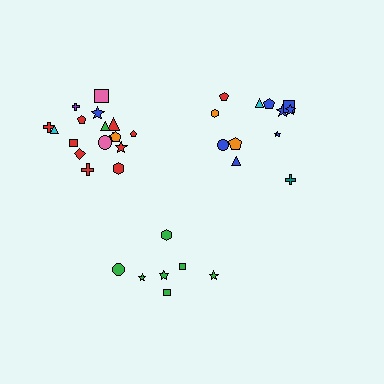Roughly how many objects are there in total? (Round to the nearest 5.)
Roughly 35 objects in total.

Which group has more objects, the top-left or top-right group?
The top-left group.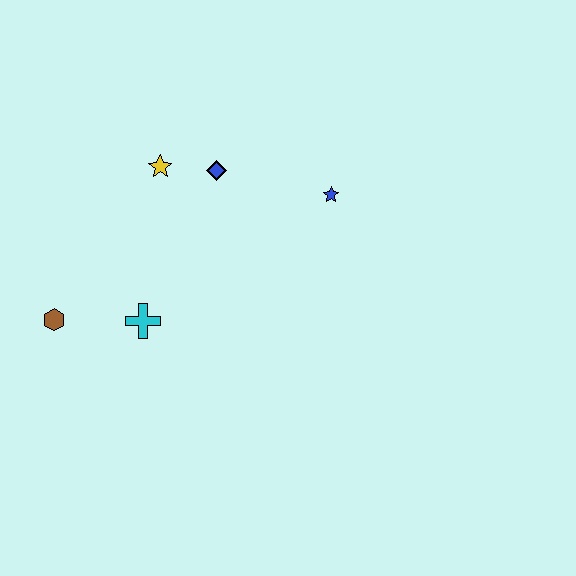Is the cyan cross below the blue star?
Yes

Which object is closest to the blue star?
The blue diamond is closest to the blue star.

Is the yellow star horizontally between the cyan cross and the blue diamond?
Yes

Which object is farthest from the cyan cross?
The blue star is farthest from the cyan cross.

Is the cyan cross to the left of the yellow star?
Yes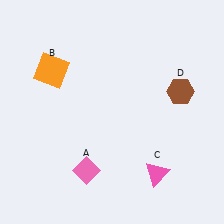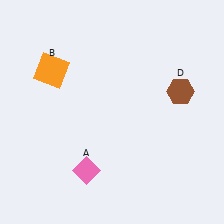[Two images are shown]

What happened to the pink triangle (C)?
The pink triangle (C) was removed in Image 2. It was in the bottom-right area of Image 1.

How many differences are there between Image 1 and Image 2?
There is 1 difference between the two images.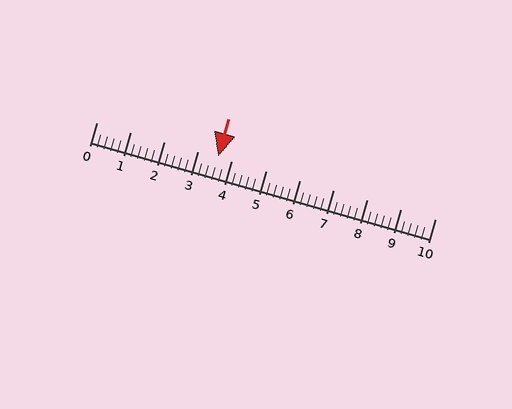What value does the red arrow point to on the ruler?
The red arrow points to approximately 3.6.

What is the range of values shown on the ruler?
The ruler shows values from 0 to 10.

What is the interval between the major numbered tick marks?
The major tick marks are spaced 1 units apart.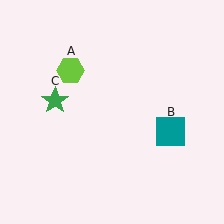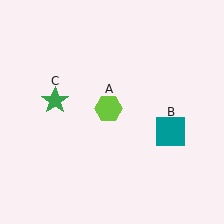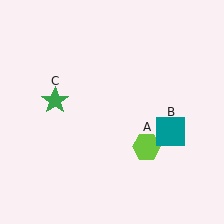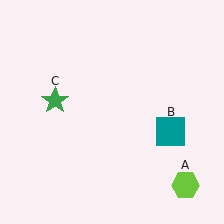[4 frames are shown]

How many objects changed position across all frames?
1 object changed position: lime hexagon (object A).